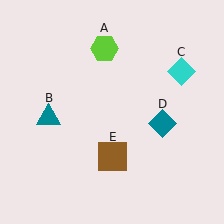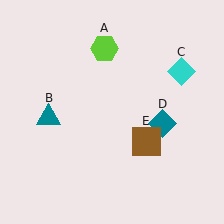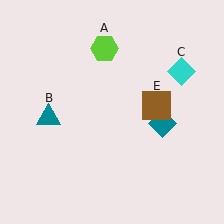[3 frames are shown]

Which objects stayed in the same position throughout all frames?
Lime hexagon (object A) and teal triangle (object B) and cyan diamond (object C) and teal diamond (object D) remained stationary.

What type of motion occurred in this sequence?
The brown square (object E) rotated counterclockwise around the center of the scene.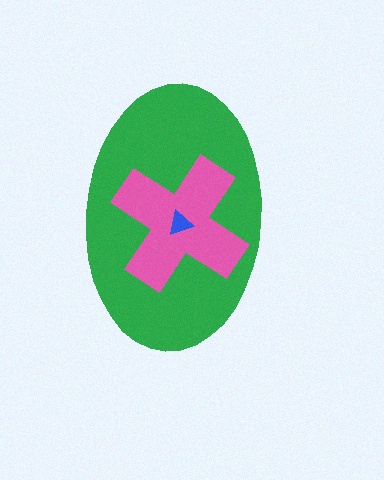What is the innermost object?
The blue triangle.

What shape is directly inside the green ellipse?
The pink cross.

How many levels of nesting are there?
3.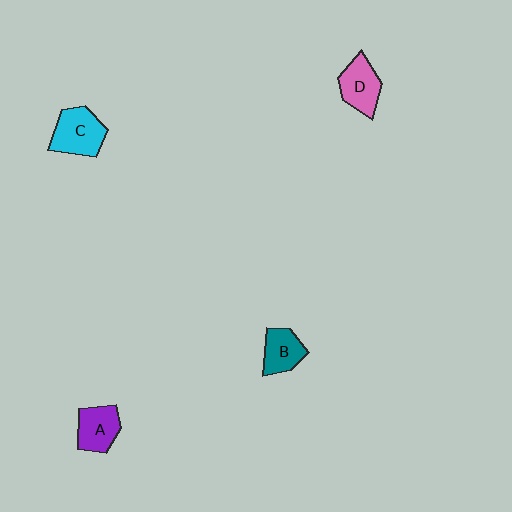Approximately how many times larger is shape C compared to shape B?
Approximately 1.4 times.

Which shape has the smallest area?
Shape B (teal).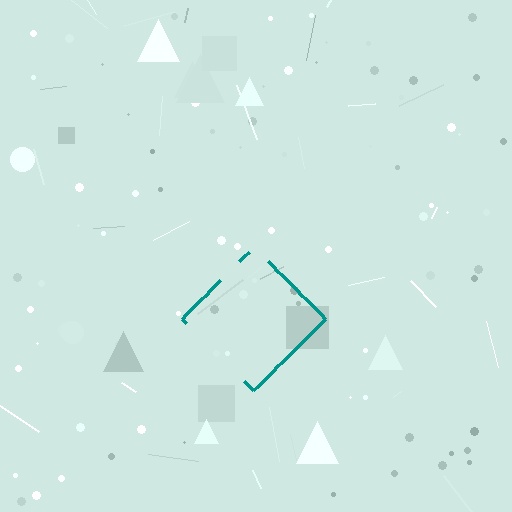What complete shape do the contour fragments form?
The contour fragments form a diamond.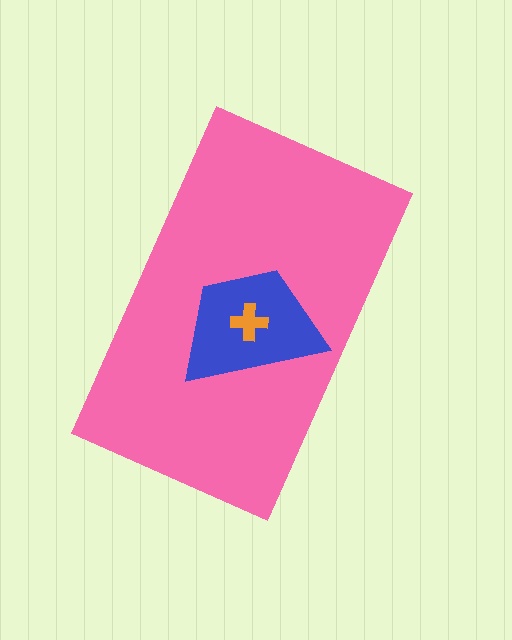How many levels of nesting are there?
3.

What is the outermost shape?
The pink rectangle.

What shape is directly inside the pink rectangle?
The blue trapezoid.